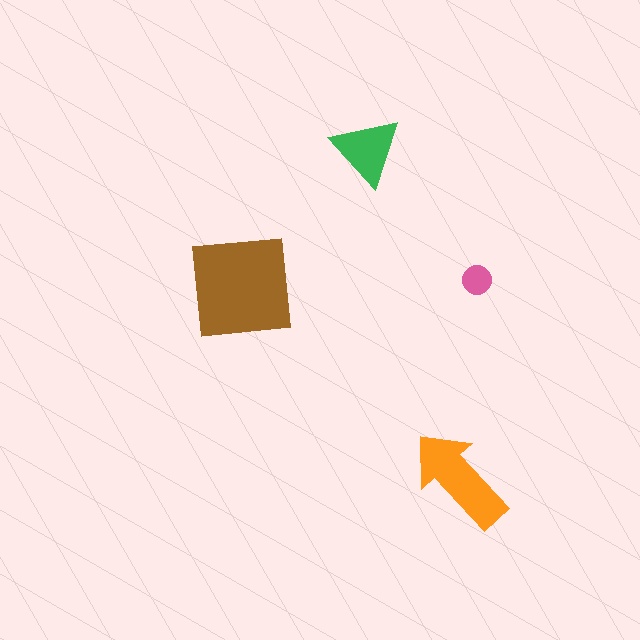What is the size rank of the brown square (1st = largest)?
1st.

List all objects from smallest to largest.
The pink circle, the green triangle, the orange arrow, the brown square.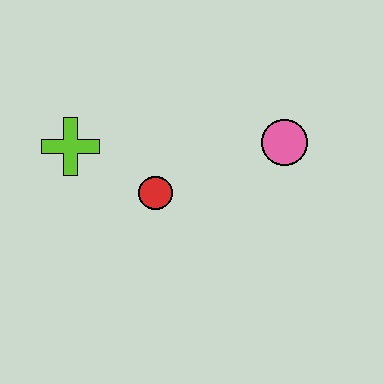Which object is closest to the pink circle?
The red circle is closest to the pink circle.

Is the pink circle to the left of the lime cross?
No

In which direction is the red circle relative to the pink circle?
The red circle is to the left of the pink circle.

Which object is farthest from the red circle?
The pink circle is farthest from the red circle.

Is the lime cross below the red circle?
No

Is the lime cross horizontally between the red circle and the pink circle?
No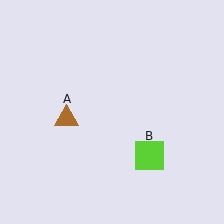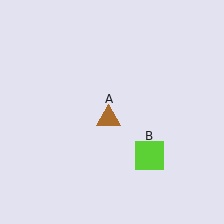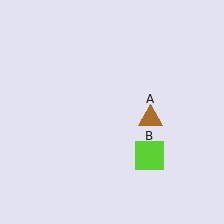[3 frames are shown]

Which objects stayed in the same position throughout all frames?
Lime square (object B) remained stationary.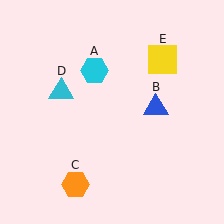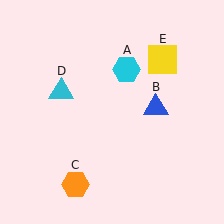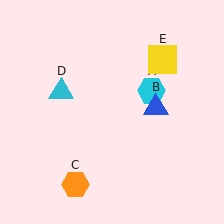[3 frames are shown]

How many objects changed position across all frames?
1 object changed position: cyan hexagon (object A).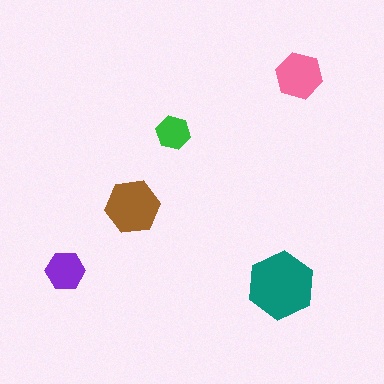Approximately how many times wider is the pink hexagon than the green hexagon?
About 1.5 times wider.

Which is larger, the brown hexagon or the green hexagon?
The brown one.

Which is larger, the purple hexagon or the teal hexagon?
The teal one.